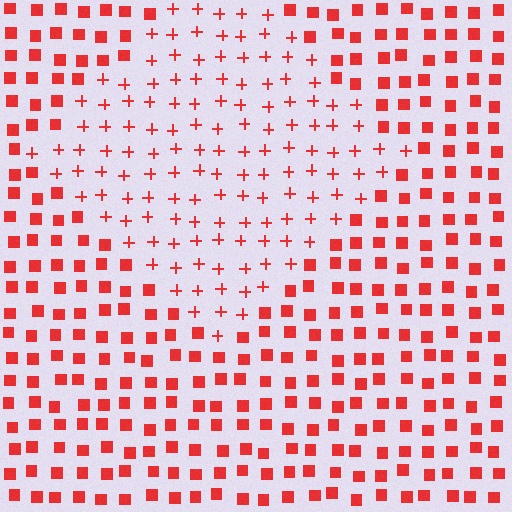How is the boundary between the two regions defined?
The boundary is defined by a change in element shape: plus signs inside vs. squares outside. All elements share the same color and spacing.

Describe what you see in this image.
The image is filled with small red elements arranged in a uniform grid. A diamond-shaped region contains plus signs, while the surrounding area contains squares. The boundary is defined purely by the change in element shape.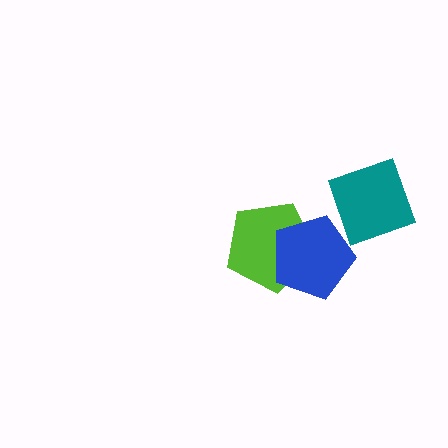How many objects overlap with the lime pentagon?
1 object overlaps with the lime pentagon.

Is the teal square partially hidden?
No, no other shape covers it.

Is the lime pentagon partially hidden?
Yes, it is partially covered by another shape.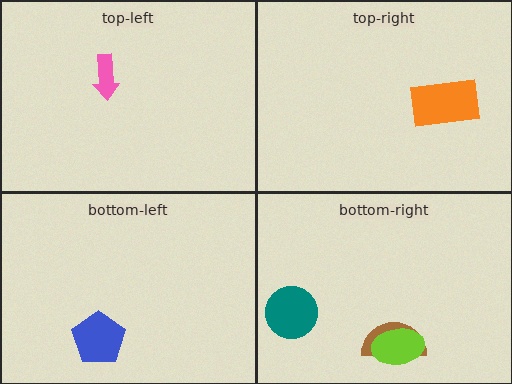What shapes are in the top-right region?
The orange rectangle.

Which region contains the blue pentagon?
The bottom-left region.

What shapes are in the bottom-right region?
The brown semicircle, the teal circle, the lime ellipse.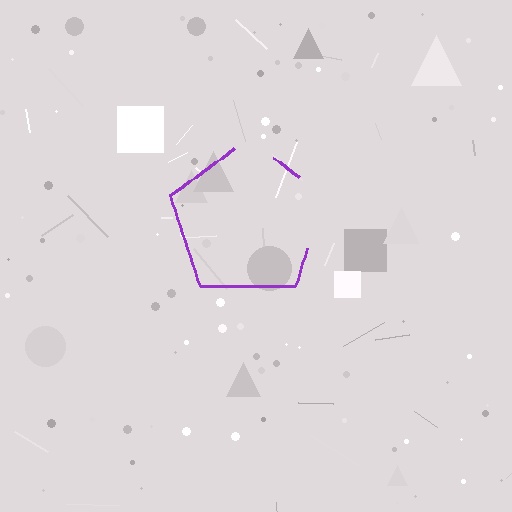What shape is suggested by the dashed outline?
The dashed outline suggests a pentagon.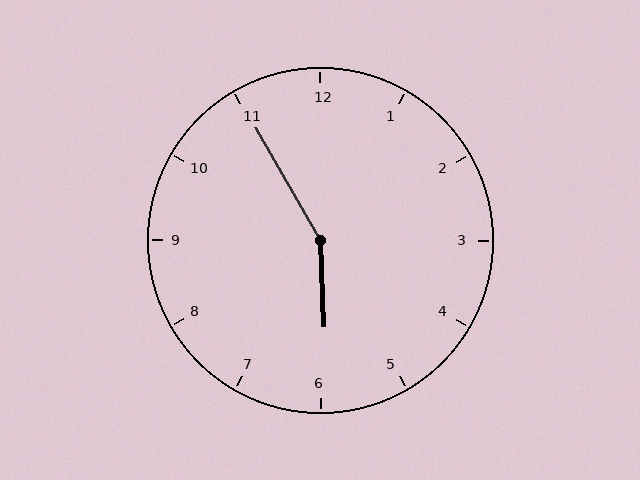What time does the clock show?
5:55.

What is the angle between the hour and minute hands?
Approximately 152 degrees.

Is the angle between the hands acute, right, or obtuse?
It is obtuse.